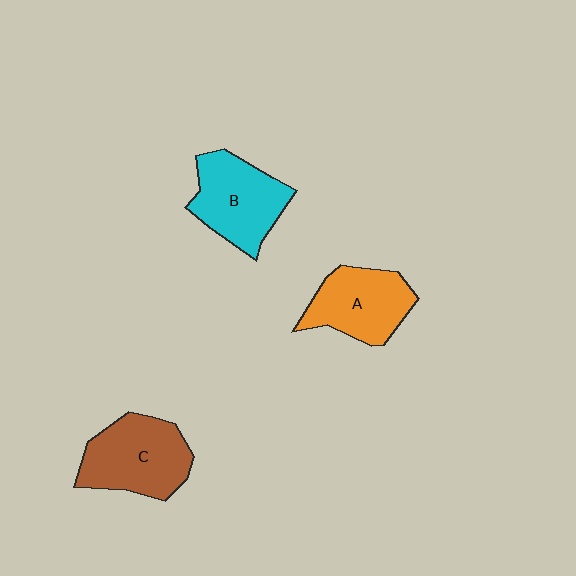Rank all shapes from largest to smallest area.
From largest to smallest: C (brown), B (cyan), A (orange).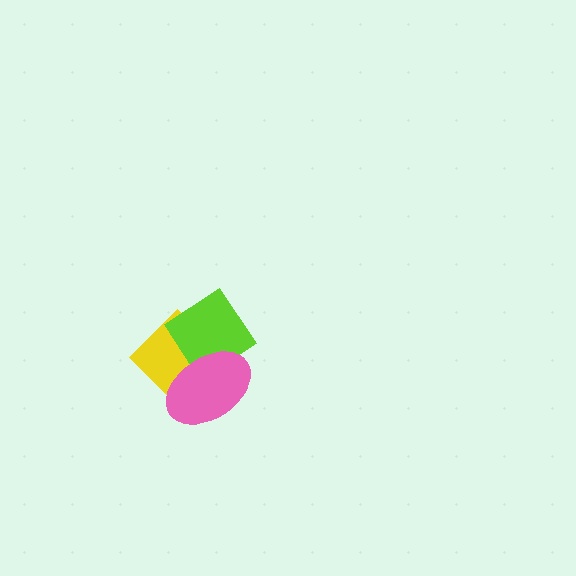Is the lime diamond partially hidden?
Yes, it is partially covered by another shape.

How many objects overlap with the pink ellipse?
2 objects overlap with the pink ellipse.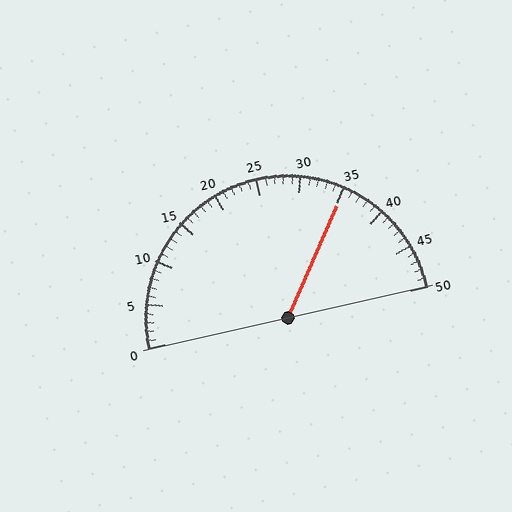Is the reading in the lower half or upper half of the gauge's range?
The reading is in the upper half of the range (0 to 50).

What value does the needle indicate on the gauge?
The needle indicates approximately 35.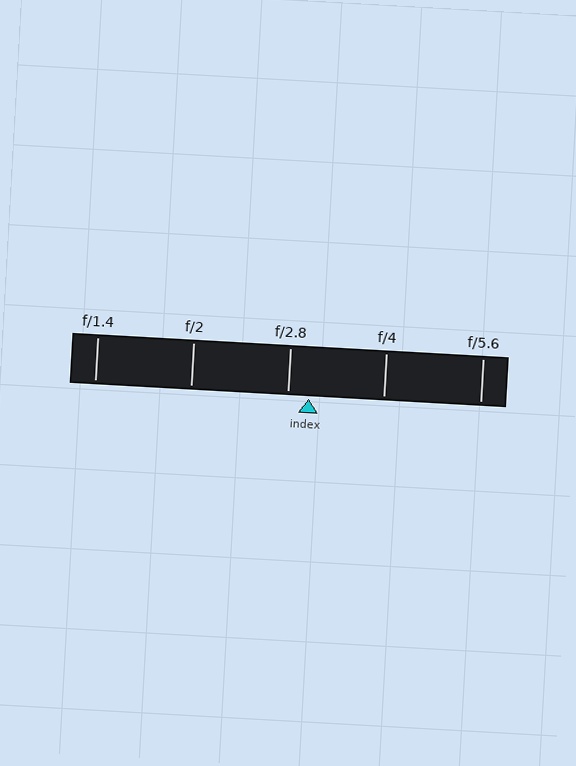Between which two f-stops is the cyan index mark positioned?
The index mark is between f/2.8 and f/4.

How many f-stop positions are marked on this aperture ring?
There are 5 f-stop positions marked.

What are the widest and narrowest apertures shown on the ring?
The widest aperture shown is f/1.4 and the narrowest is f/5.6.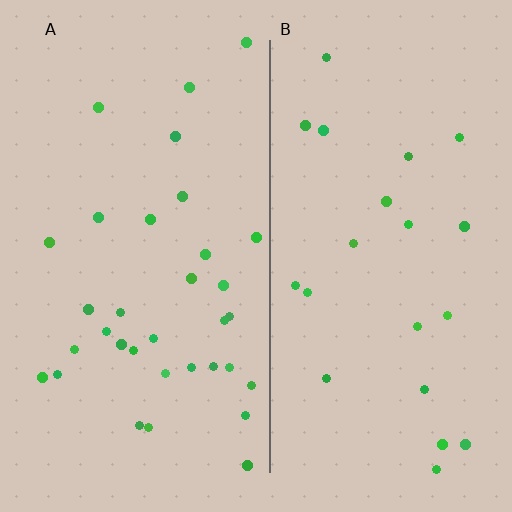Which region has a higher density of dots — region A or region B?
A (the left).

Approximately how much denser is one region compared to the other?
Approximately 1.6× — region A over region B.